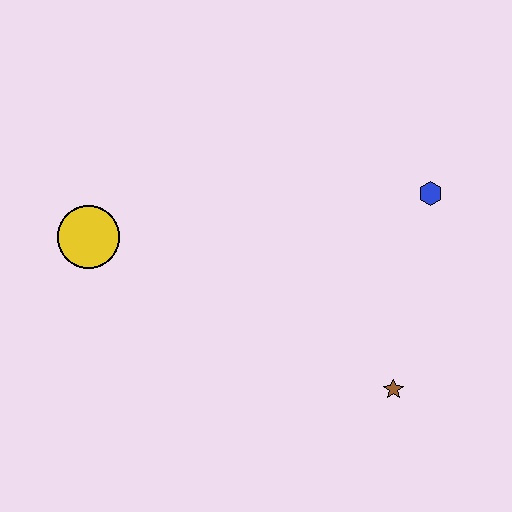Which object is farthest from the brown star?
The yellow circle is farthest from the brown star.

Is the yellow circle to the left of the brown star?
Yes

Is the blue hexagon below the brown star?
No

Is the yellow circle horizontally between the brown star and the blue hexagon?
No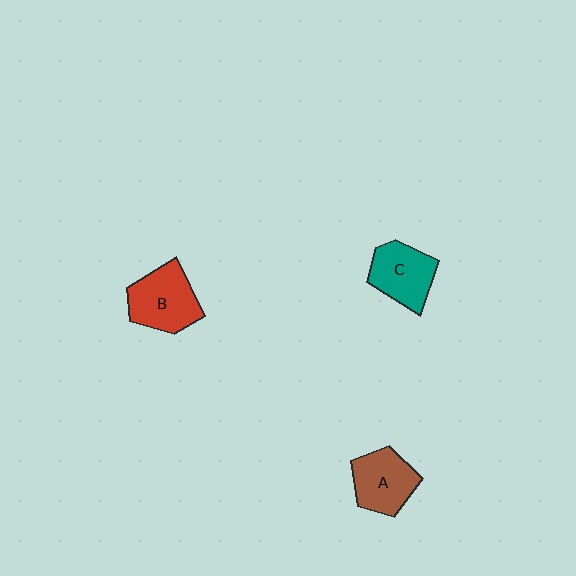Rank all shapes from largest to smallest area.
From largest to smallest: B (red), A (brown), C (teal).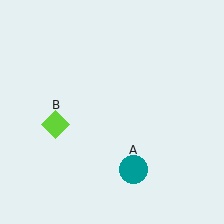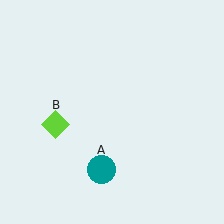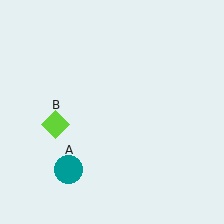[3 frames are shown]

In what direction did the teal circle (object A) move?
The teal circle (object A) moved left.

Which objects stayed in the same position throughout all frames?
Lime diamond (object B) remained stationary.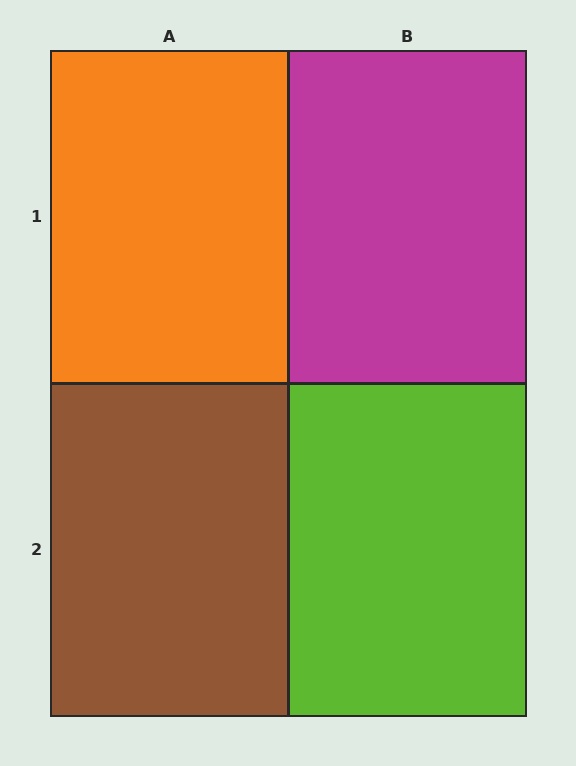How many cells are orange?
1 cell is orange.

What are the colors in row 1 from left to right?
Orange, magenta.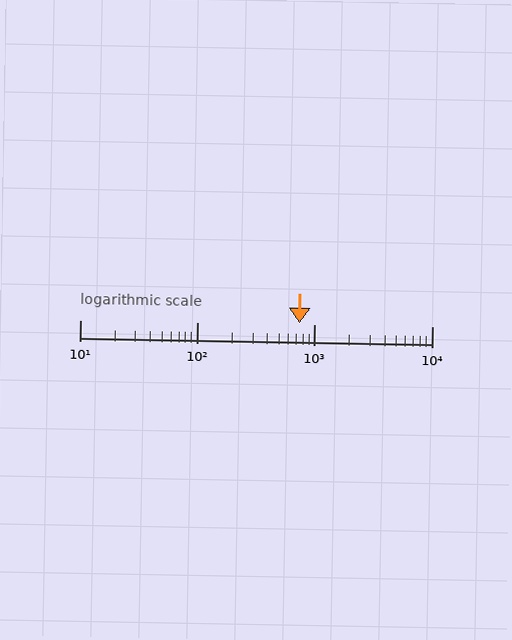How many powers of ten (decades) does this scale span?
The scale spans 3 decades, from 10 to 10000.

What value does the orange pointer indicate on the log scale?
The pointer indicates approximately 740.